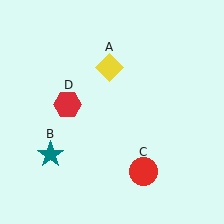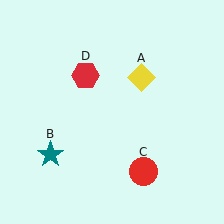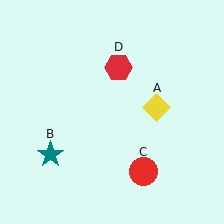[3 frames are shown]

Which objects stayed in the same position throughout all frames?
Teal star (object B) and red circle (object C) remained stationary.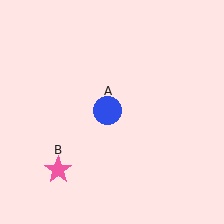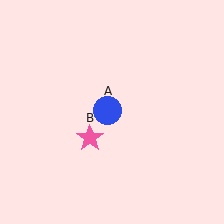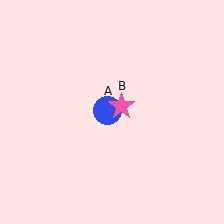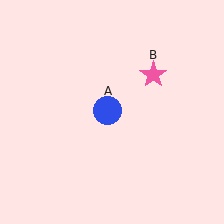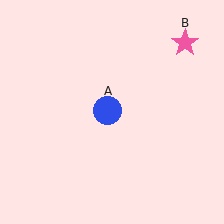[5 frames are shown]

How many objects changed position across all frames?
1 object changed position: pink star (object B).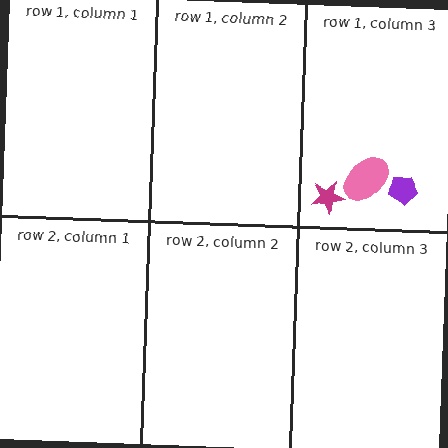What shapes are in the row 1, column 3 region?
The pink ellipse, the purple pentagon, the magenta star.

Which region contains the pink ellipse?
The row 1, column 3 region.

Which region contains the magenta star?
The row 1, column 3 region.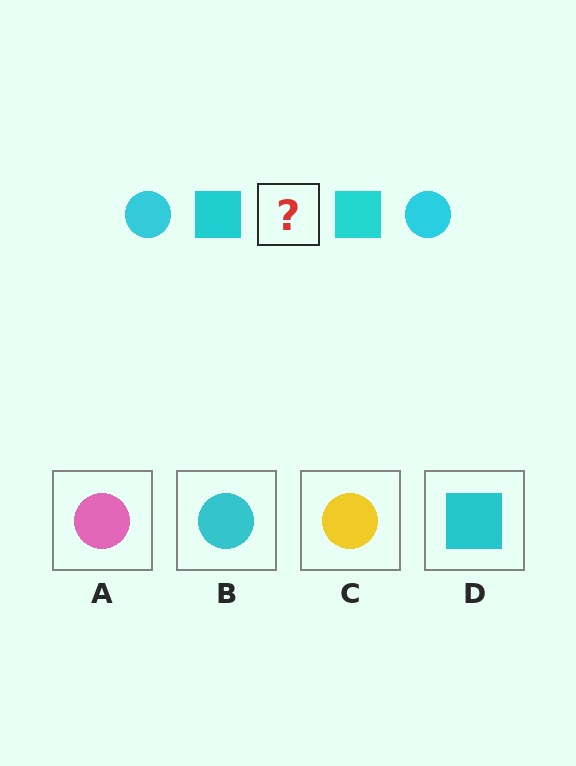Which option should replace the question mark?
Option B.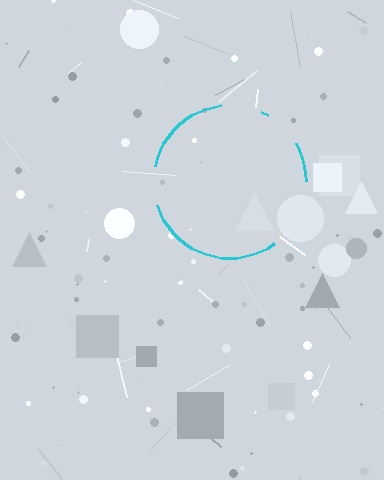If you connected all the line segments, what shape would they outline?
They would outline a circle.